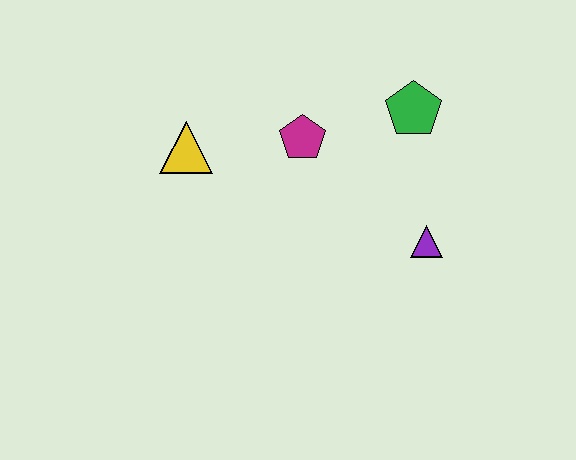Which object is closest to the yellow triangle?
The magenta pentagon is closest to the yellow triangle.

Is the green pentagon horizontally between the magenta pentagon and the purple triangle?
Yes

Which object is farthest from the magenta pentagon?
The purple triangle is farthest from the magenta pentagon.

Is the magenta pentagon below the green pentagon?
Yes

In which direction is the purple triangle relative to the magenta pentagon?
The purple triangle is to the right of the magenta pentagon.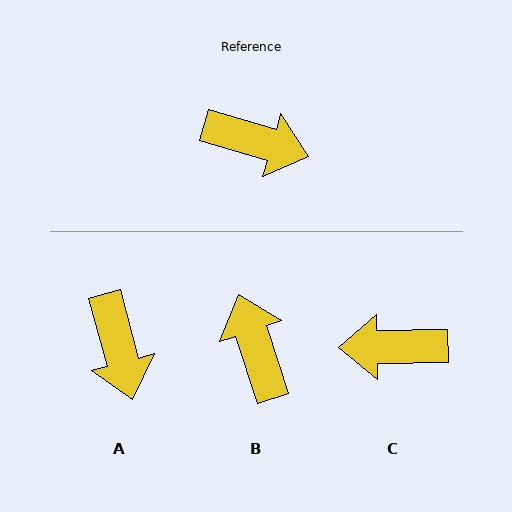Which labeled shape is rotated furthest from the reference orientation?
C, about 163 degrees away.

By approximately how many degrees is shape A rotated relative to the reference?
Approximately 58 degrees clockwise.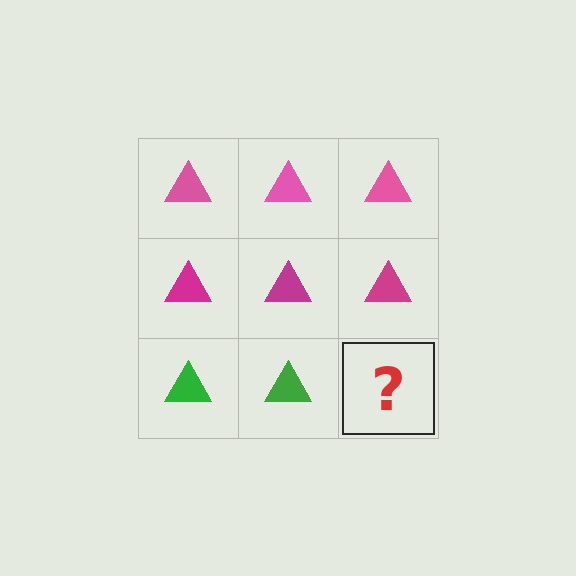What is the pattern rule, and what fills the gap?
The rule is that each row has a consistent color. The gap should be filled with a green triangle.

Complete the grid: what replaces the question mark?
The question mark should be replaced with a green triangle.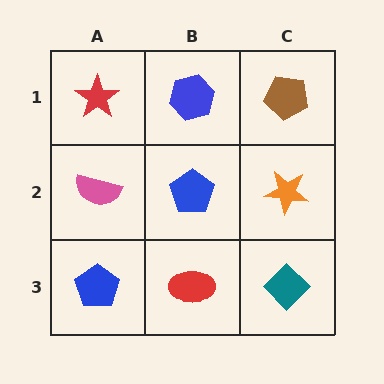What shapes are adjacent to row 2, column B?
A blue hexagon (row 1, column B), a red ellipse (row 3, column B), a pink semicircle (row 2, column A), an orange star (row 2, column C).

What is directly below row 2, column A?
A blue pentagon.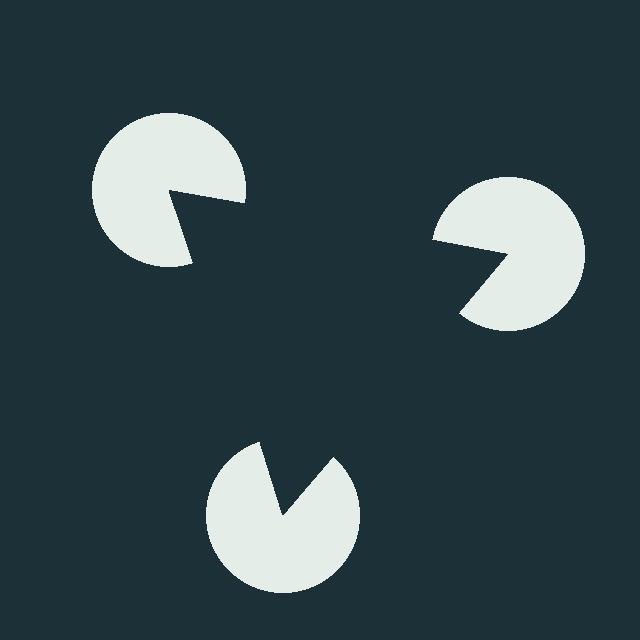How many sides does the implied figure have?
3 sides.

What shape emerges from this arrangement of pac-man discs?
An illusory triangle — its edges are inferred from the aligned wedge cuts in the pac-man discs, not physically drawn.